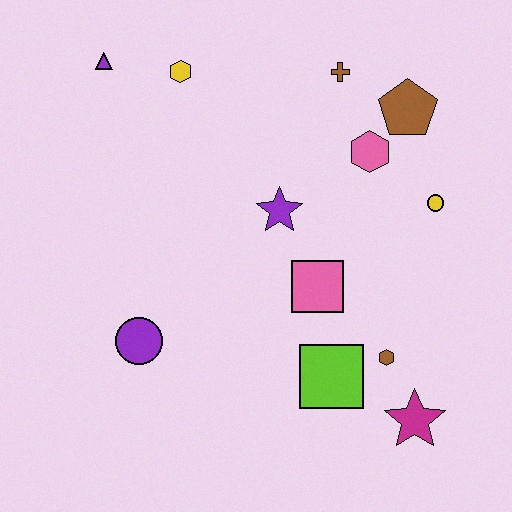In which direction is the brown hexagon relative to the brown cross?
The brown hexagon is below the brown cross.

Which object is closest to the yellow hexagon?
The purple triangle is closest to the yellow hexagon.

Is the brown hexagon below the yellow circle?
Yes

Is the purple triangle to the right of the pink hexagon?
No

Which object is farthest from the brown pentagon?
The purple circle is farthest from the brown pentagon.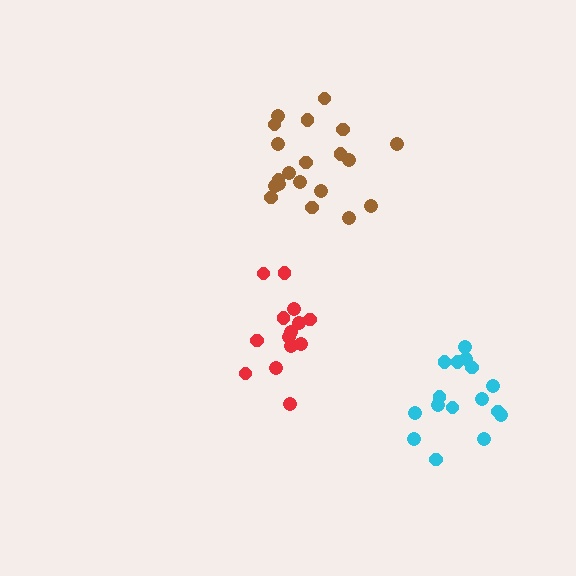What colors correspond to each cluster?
The clusters are colored: brown, cyan, red.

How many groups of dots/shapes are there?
There are 3 groups.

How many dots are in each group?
Group 1: 20 dots, Group 2: 16 dots, Group 3: 14 dots (50 total).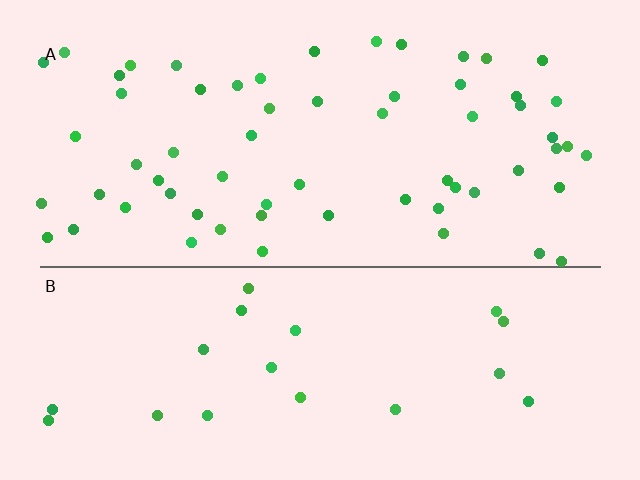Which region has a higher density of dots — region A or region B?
A (the top).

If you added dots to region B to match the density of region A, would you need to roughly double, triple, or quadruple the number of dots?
Approximately triple.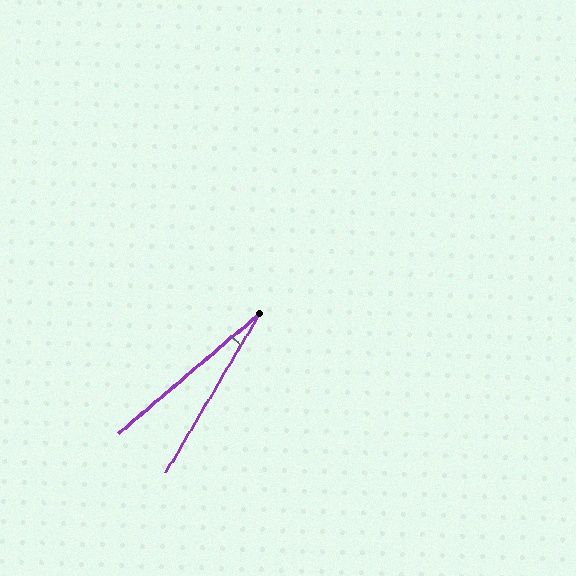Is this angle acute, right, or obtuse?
It is acute.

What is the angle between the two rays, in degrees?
Approximately 19 degrees.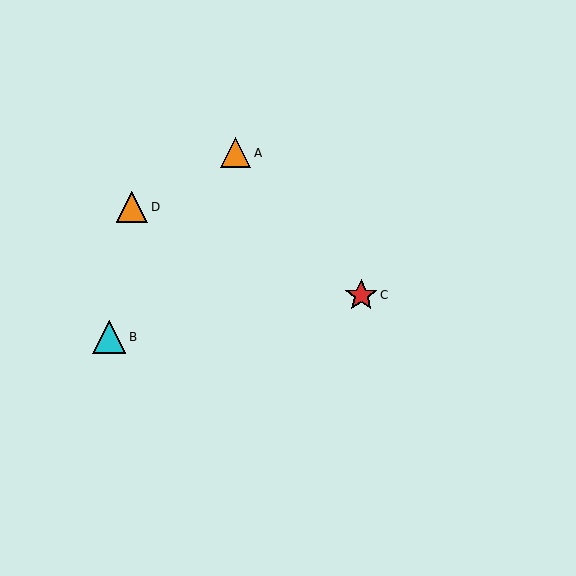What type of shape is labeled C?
Shape C is a red star.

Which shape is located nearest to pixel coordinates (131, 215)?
The orange triangle (labeled D) at (132, 207) is nearest to that location.